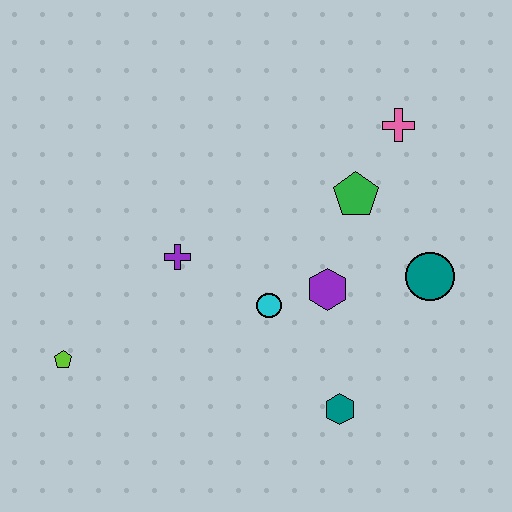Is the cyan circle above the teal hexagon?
Yes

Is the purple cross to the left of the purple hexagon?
Yes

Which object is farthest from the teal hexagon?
The pink cross is farthest from the teal hexagon.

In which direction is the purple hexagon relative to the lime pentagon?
The purple hexagon is to the right of the lime pentagon.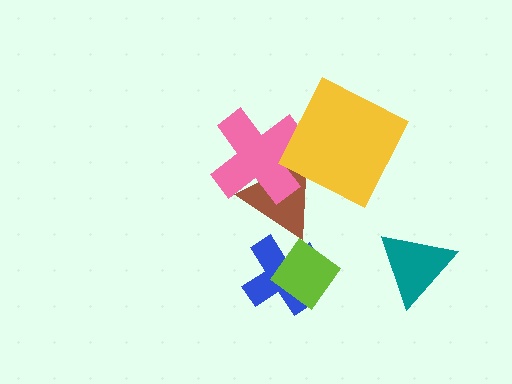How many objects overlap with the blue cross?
2 objects overlap with the blue cross.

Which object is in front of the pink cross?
The yellow square is in front of the pink cross.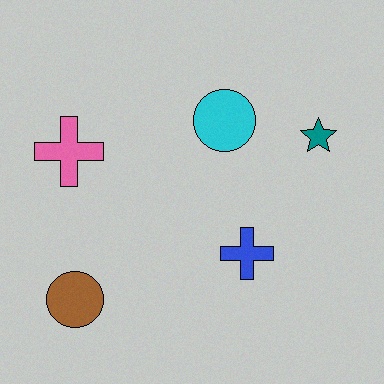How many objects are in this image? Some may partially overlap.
There are 5 objects.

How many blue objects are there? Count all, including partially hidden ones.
There is 1 blue object.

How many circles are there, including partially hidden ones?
There are 2 circles.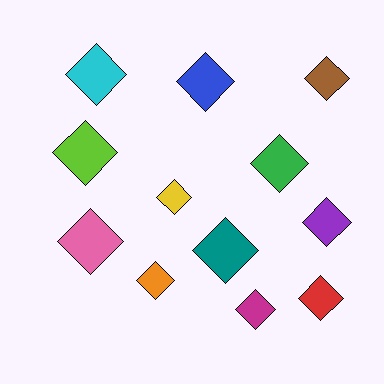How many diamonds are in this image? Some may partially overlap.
There are 12 diamonds.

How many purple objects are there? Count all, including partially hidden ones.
There is 1 purple object.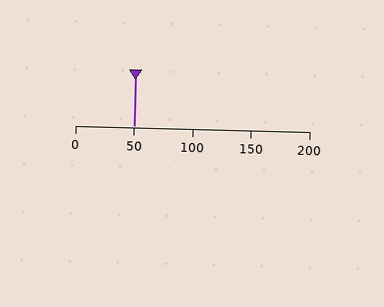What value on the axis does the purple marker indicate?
The marker indicates approximately 50.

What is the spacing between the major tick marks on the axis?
The major ticks are spaced 50 apart.